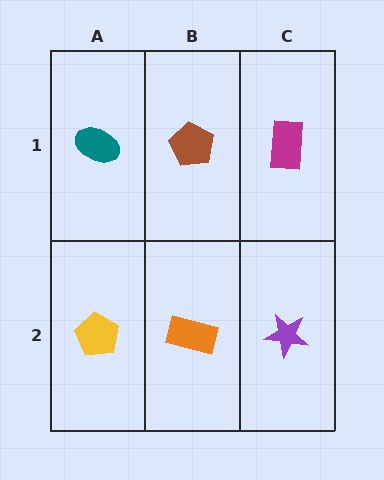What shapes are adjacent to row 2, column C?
A magenta rectangle (row 1, column C), an orange rectangle (row 2, column B).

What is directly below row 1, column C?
A purple star.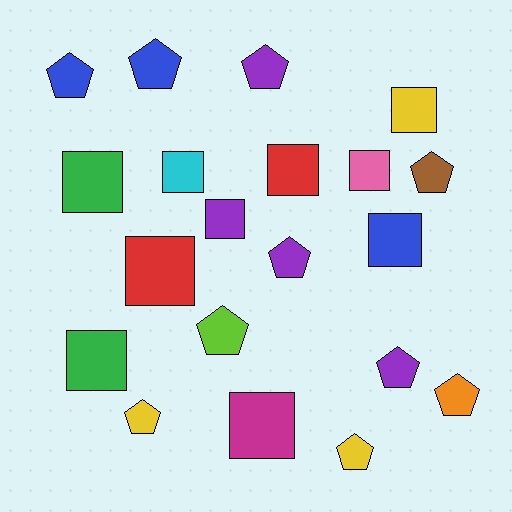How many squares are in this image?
There are 10 squares.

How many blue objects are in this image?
There are 3 blue objects.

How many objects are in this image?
There are 20 objects.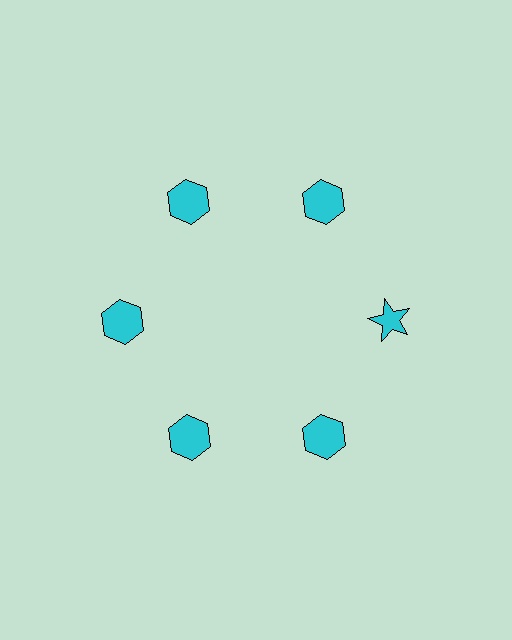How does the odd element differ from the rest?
It has a different shape: star instead of hexagon.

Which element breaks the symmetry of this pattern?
The cyan star at roughly the 3 o'clock position breaks the symmetry. All other shapes are cyan hexagons.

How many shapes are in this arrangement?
There are 6 shapes arranged in a ring pattern.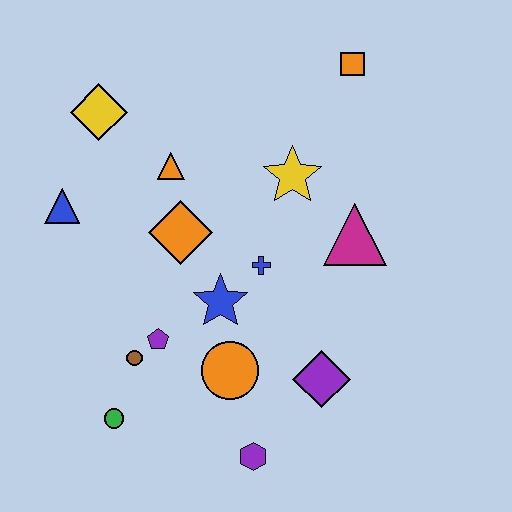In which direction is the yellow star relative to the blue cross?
The yellow star is above the blue cross.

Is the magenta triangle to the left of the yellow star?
No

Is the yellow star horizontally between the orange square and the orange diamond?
Yes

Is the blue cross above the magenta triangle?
No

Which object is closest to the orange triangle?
The orange diamond is closest to the orange triangle.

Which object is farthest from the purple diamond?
The yellow diamond is farthest from the purple diamond.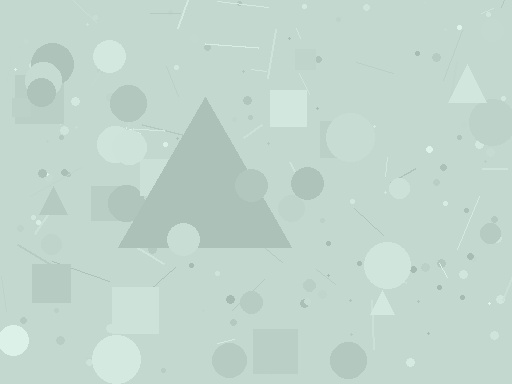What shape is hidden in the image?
A triangle is hidden in the image.